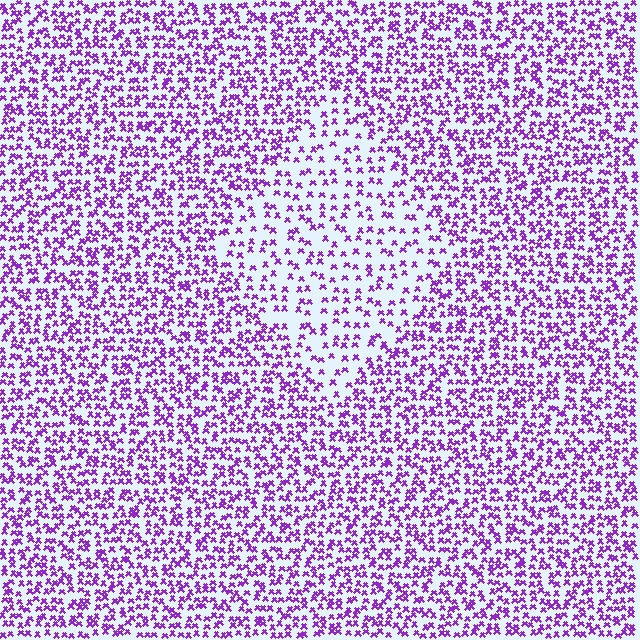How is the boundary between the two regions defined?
The boundary is defined by a change in element density (approximately 2.0x ratio). All elements are the same color, size, and shape.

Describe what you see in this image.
The image contains small purple elements arranged at two different densities. A diamond-shaped region is visible where the elements are less densely packed than the surrounding area.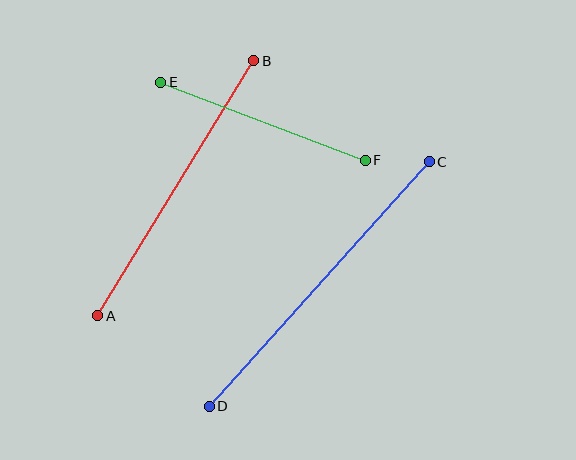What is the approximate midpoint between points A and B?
The midpoint is at approximately (176, 188) pixels.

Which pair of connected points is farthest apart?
Points C and D are farthest apart.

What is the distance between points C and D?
The distance is approximately 329 pixels.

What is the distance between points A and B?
The distance is approximately 299 pixels.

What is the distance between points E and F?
The distance is approximately 219 pixels.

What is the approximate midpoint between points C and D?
The midpoint is at approximately (319, 284) pixels.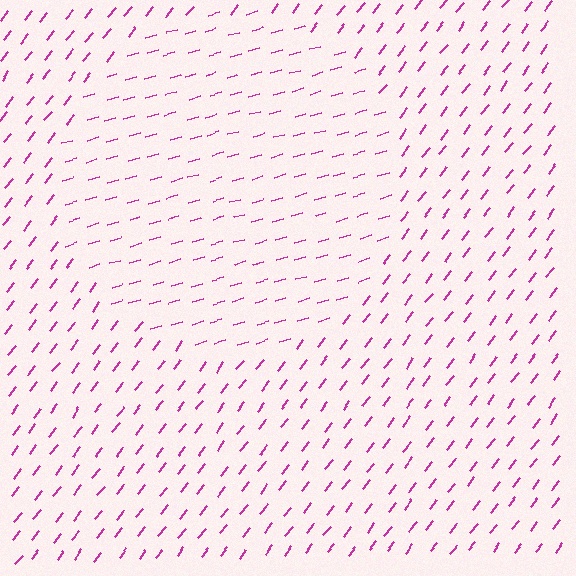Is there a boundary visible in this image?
Yes, there is a texture boundary formed by a change in line orientation.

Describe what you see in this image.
The image is filled with small magenta line segments. A circle region in the image has lines oriented differently from the surrounding lines, creating a visible texture boundary.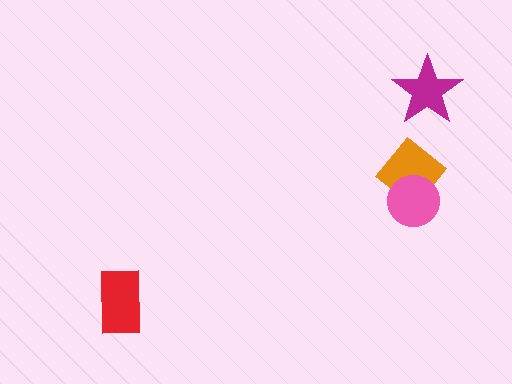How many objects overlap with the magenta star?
0 objects overlap with the magenta star.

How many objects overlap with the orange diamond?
1 object overlaps with the orange diamond.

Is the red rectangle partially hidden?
No, no other shape covers it.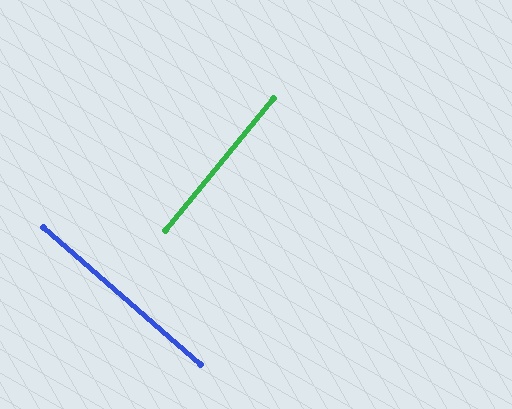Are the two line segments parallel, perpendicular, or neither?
Perpendicular — they meet at approximately 88°.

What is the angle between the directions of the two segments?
Approximately 88 degrees.